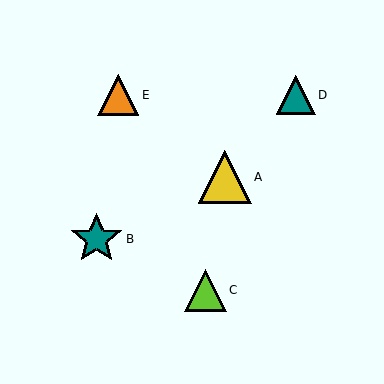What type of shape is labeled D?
Shape D is a teal triangle.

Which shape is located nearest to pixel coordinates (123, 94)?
The orange triangle (labeled E) at (118, 95) is nearest to that location.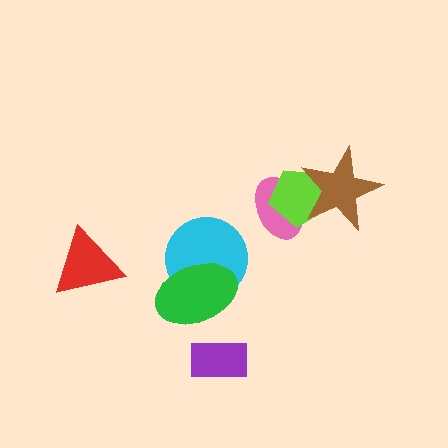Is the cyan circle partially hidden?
Yes, it is partially covered by another shape.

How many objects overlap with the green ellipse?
1 object overlaps with the green ellipse.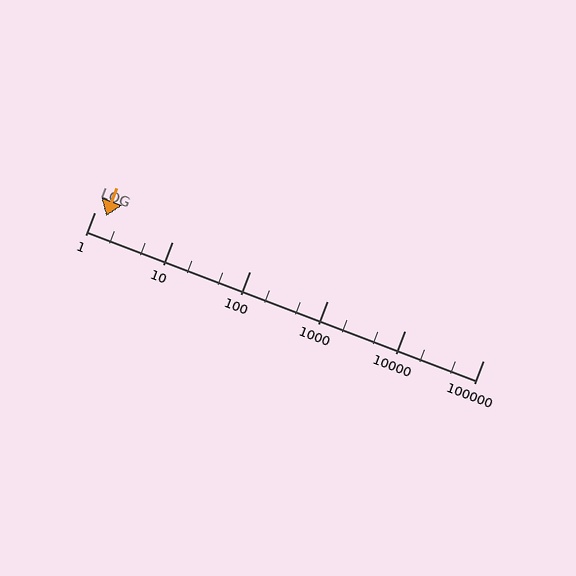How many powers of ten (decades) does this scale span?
The scale spans 5 decades, from 1 to 100000.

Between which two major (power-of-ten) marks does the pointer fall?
The pointer is between 1 and 10.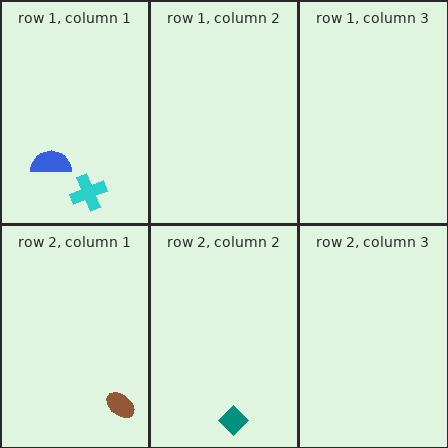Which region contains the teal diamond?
The row 2, column 2 region.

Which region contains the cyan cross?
The row 1, column 1 region.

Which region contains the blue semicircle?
The row 1, column 1 region.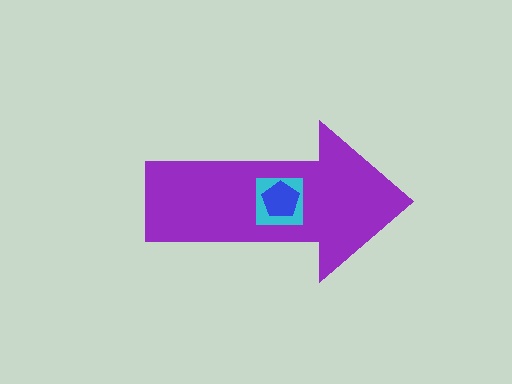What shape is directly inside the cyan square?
The blue pentagon.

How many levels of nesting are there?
3.